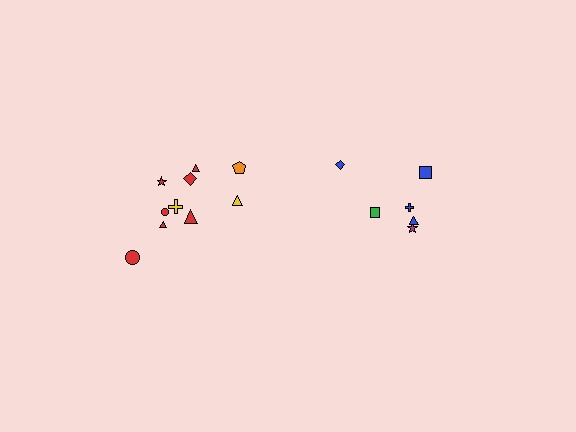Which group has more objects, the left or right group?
The left group.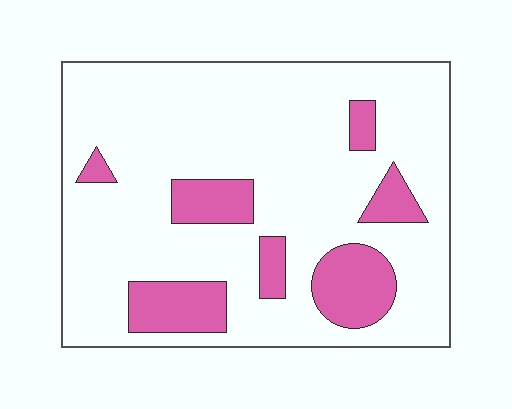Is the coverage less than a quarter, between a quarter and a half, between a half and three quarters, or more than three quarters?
Less than a quarter.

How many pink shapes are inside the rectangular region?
7.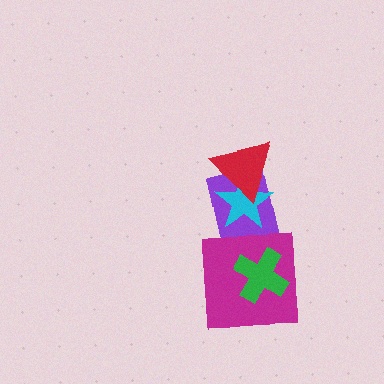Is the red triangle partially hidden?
No, no other shape covers it.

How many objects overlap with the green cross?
2 objects overlap with the green cross.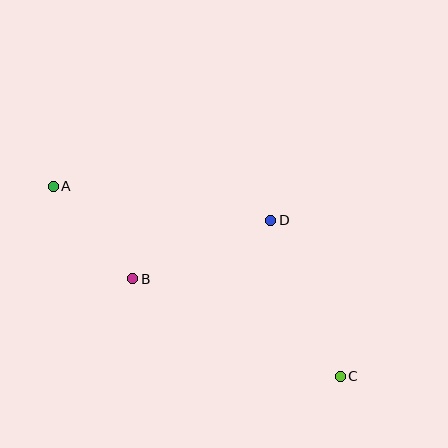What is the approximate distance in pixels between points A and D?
The distance between A and D is approximately 220 pixels.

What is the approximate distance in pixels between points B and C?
The distance between B and C is approximately 229 pixels.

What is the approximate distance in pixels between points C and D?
The distance between C and D is approximately 171 pixels.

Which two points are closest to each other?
Points A and B are closest to each other.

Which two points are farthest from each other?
Points A and C are farthest from each other.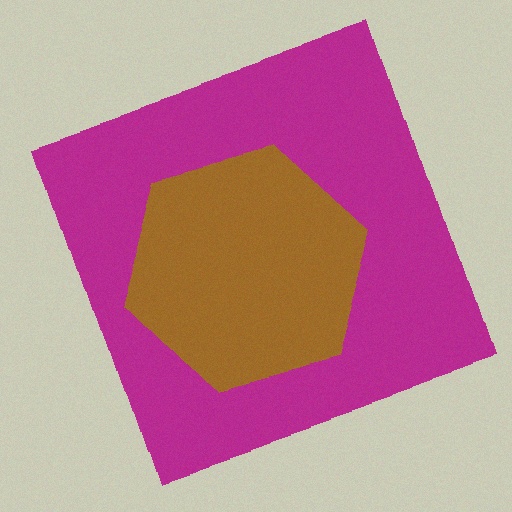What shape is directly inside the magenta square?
The brown hexagon.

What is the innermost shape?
The brown hexagon.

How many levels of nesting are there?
2.